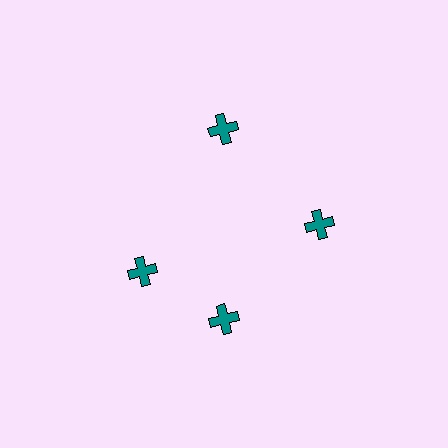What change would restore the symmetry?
The symmetry would be restored by rotating it back into even spacing with its neighbors so that all 4 crosses sit at equal angles and equal distance from the center.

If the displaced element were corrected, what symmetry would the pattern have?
It would have 4-fold rotational symmetry — the pattern would map onto itself every 90 degrees.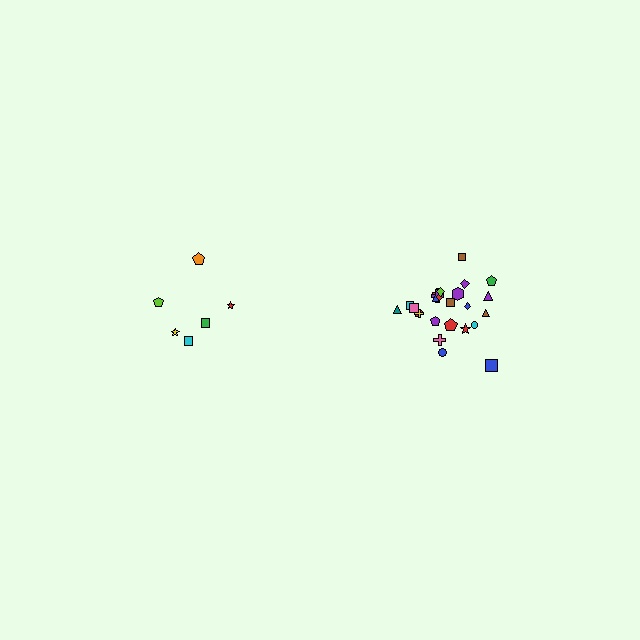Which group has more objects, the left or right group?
The right group.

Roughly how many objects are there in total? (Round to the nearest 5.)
Roughly 30 objects in total.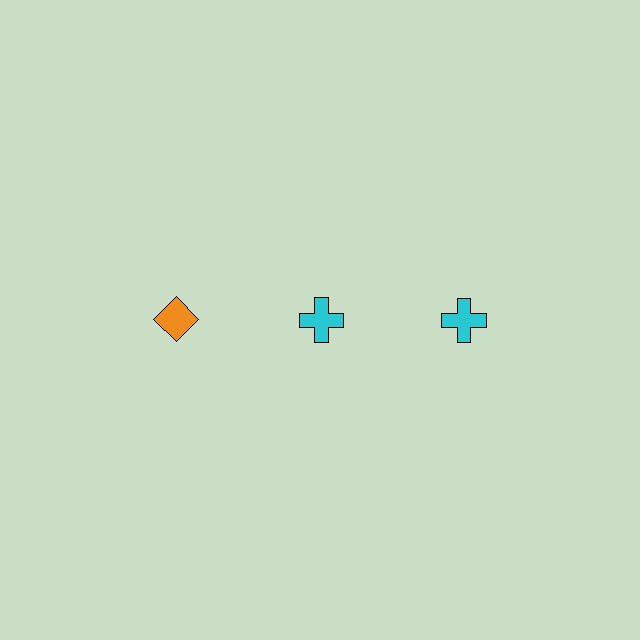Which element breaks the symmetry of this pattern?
The orange diamond in the top row, leftmost column breaks the symmetry. All other shapes are cyan crosses.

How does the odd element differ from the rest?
It differs in both color (orange instead of cyan) and shape (diamond instead of cross).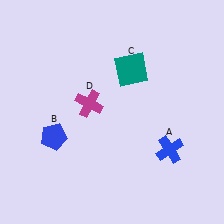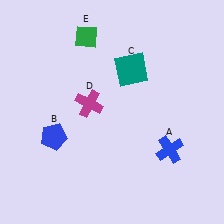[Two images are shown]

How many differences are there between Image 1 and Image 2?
There is 1 difference between the two images.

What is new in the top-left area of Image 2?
A green diamond (E) was added in the top-left area of Image 2.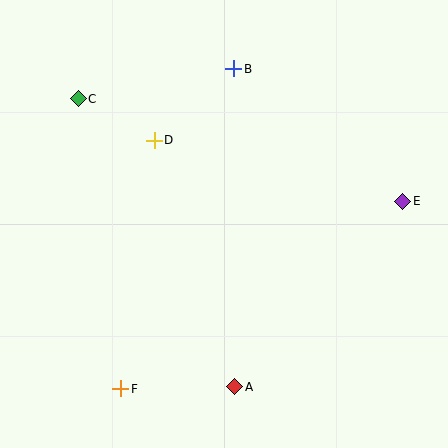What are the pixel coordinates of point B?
Point B is at (234, 69).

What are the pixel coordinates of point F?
Point F is at (121, 389).